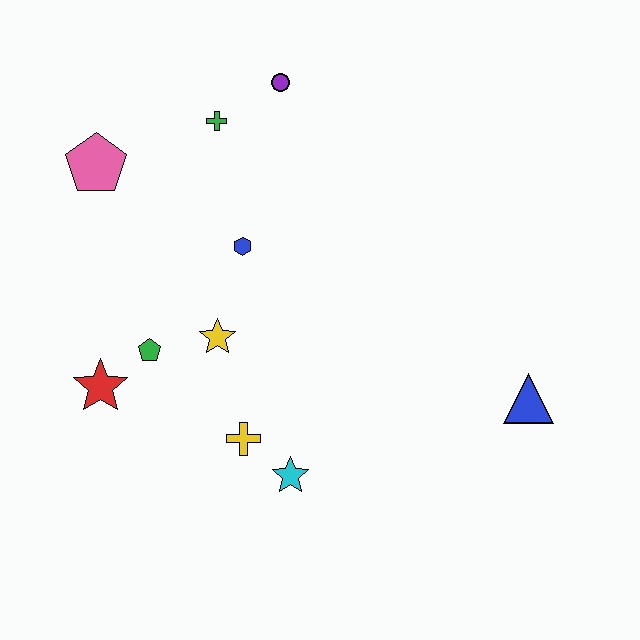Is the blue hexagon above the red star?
Yes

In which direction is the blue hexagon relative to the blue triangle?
The blue hexagon is to the left of the blue triangle.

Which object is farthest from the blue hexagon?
The blue triangle is farthest from the blue hexagon.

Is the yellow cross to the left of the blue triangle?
Yes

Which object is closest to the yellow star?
The green pentagon is closest to the yellow star.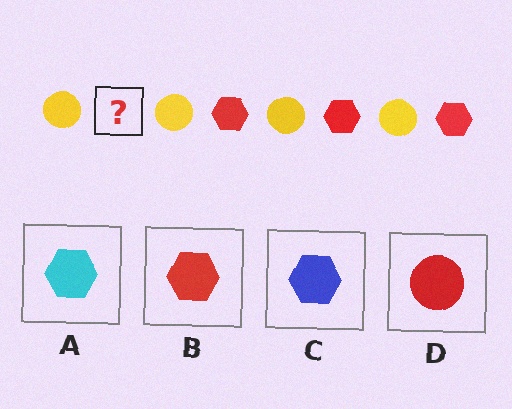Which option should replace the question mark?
Option B.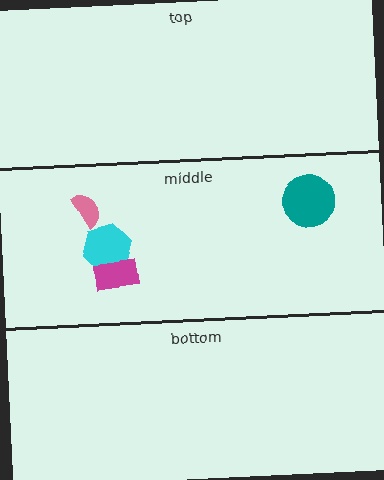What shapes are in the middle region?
The pink semicircle, the cyan hexagon, the teal circle, the magenta rectangle.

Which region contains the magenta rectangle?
The middle region.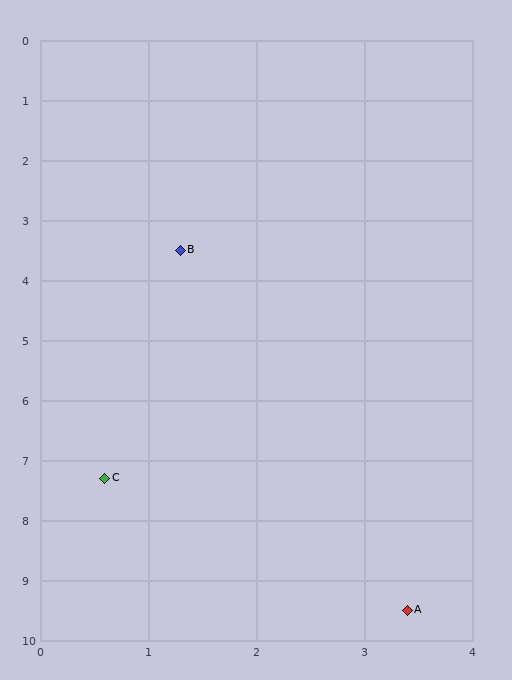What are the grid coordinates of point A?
Point A is at approximately (3.4, 9.5).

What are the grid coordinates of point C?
Point C is at approximately (0.6, 7.3).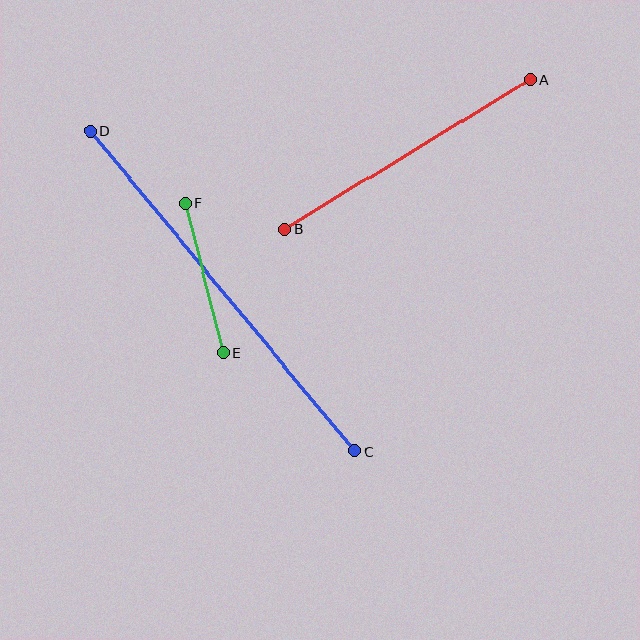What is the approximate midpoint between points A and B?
The midpoint is at approximately (407, 154) pixels.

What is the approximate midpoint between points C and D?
The midpoint is at approximately (222, 291) pixels.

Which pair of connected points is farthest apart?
Points C and D are farthest apart.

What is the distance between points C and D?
The distance is approximately 415 pixels.